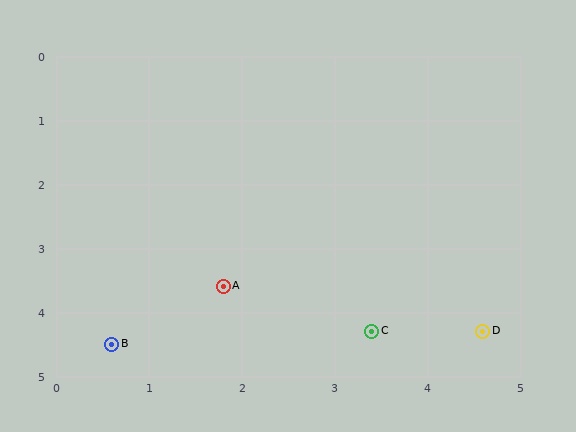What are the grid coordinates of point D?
Point D is at approximately (4.6, 4.3).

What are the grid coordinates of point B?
Point B is at approximately (0.6, 4.5).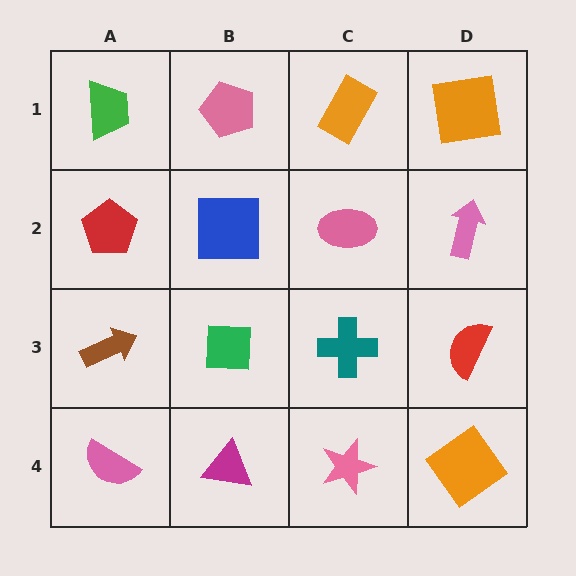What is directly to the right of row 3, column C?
A red semicircle.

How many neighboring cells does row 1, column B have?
3.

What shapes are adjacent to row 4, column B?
A green square (row 3, column B), a pink semicircle (row 4, column A), a pink star (row 4, column C).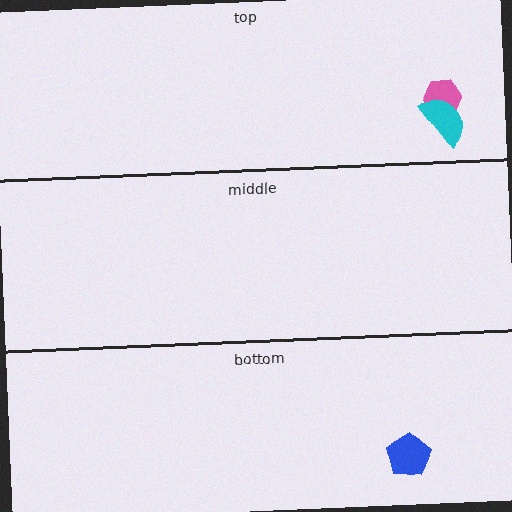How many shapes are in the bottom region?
1.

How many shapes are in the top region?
2.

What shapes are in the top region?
The pink hexagon, the cyan semicircle.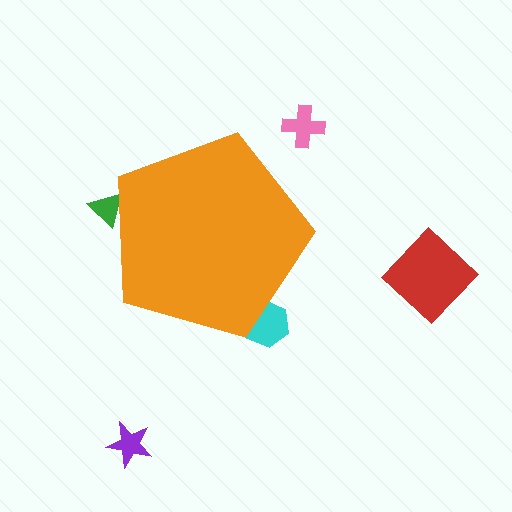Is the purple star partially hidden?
No, the purple star is fully visible.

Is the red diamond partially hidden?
No, the red diamond is fully visible.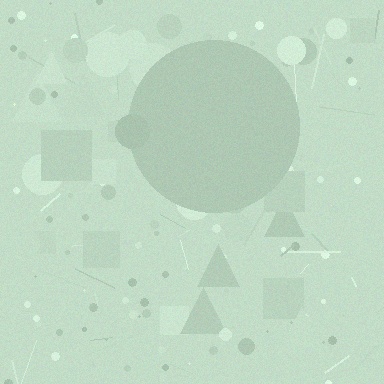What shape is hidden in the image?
A circle is hidden in the image.